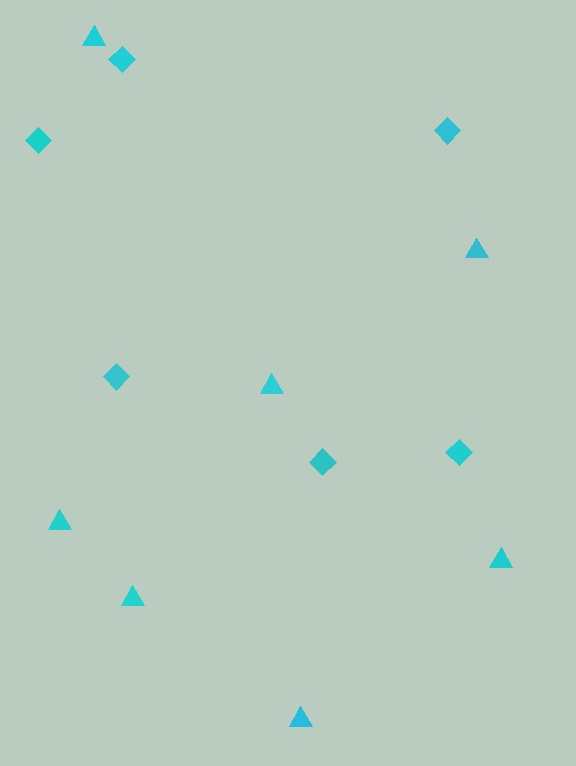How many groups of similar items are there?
There are 2 groups: one group of diamonds (6) and one group of triangles (7).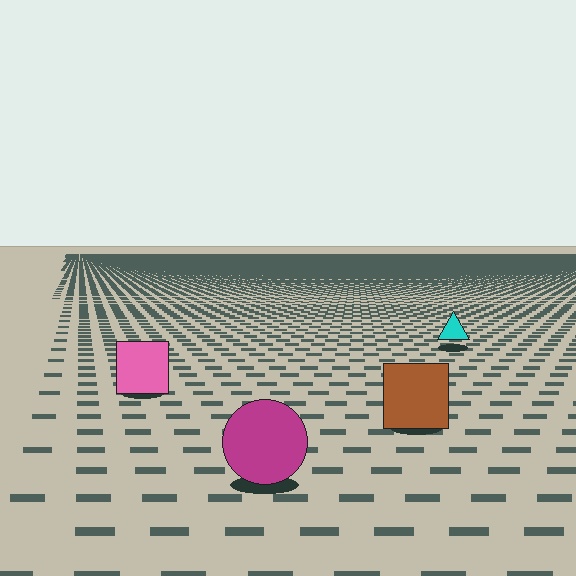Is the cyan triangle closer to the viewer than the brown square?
No. The brown square is closer — you can tell from the texture gradient: the ground texture is coarser near it.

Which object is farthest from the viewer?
The cyan triangle is farthest from the viewer. It appears smaller and the ground texture around it is denser.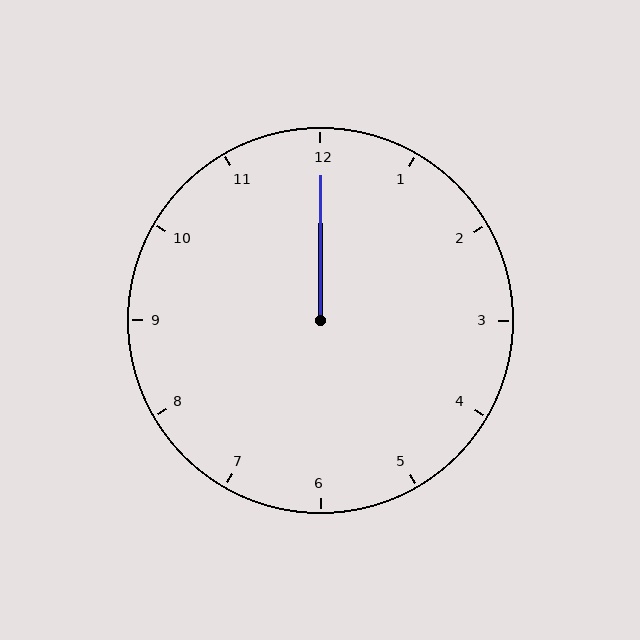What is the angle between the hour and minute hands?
Approximately 0 degrees.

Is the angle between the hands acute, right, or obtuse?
It is acute.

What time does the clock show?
12:00.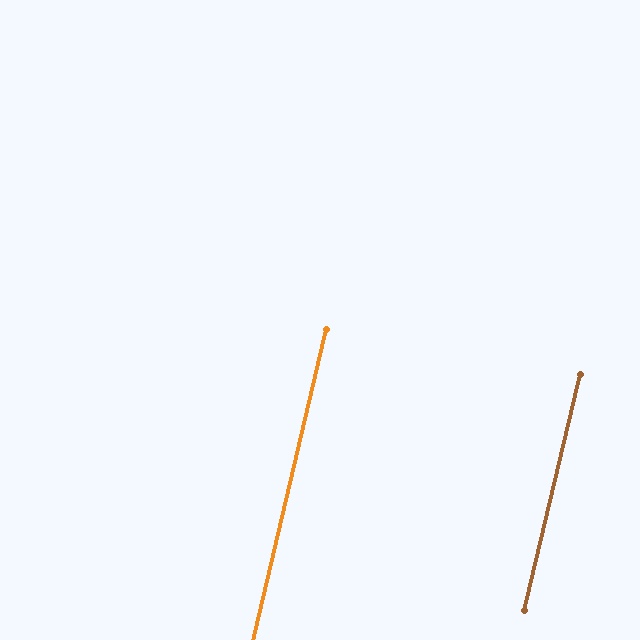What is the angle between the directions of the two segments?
Approximately 0 degrees.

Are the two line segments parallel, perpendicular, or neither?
Parallel — their directions differ by only 0.2°.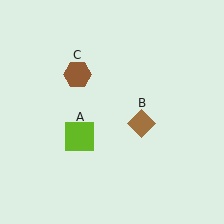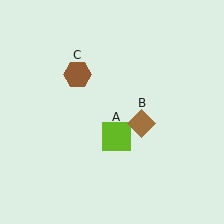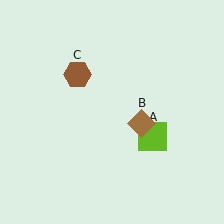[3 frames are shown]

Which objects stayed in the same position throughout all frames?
Brown diamond (object B) and brown hexagon (object C) remained stationary.